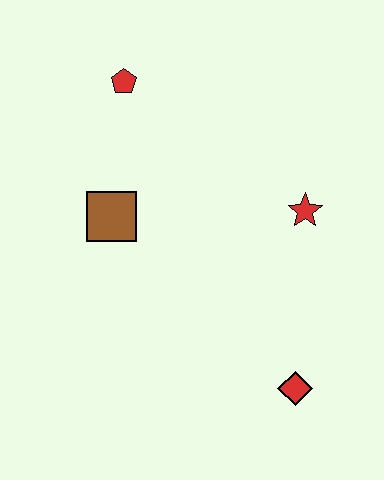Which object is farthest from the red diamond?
The red pentagon is farthest from the red diamond.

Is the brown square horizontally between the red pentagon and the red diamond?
No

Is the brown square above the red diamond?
Yes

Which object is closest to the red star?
The red diamond is closest to the red star.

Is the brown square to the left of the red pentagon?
Yes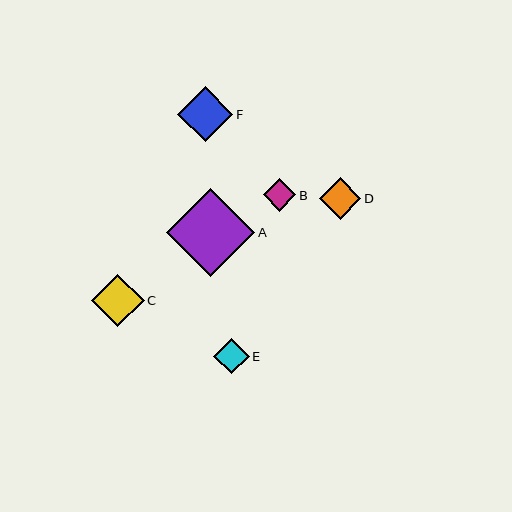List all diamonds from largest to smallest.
From largest to smallest: A, F, C, D, E, B.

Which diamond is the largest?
Diamond A is the largest with a size of approximately 88 pixels.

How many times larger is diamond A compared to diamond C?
Diamond A is approximately 1.7 times the size of diamond C.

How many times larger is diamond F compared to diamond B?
Diamond F is approximately 1.7 times the size of diamond B.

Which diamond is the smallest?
Diamond B is the smallest with a size of approximately 33 pixels.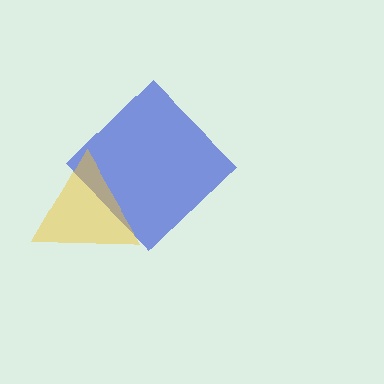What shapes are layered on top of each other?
The layered shapes are: a blue diamond, a yellow triangle.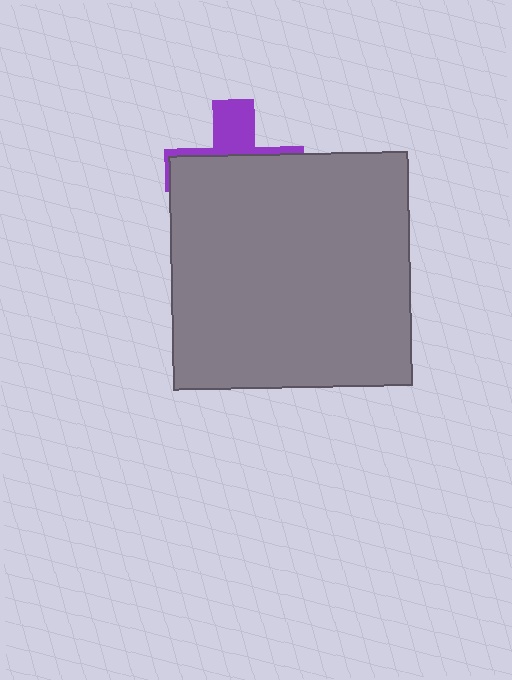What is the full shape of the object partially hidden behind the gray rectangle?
The partially hidden object is a purple cross.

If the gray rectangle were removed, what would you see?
You would see the complete purple cross.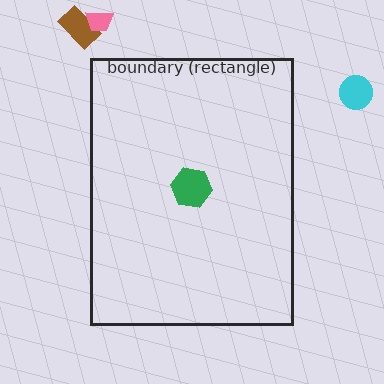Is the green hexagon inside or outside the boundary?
Inside.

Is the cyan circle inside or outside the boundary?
Outside.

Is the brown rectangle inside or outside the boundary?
Outside.